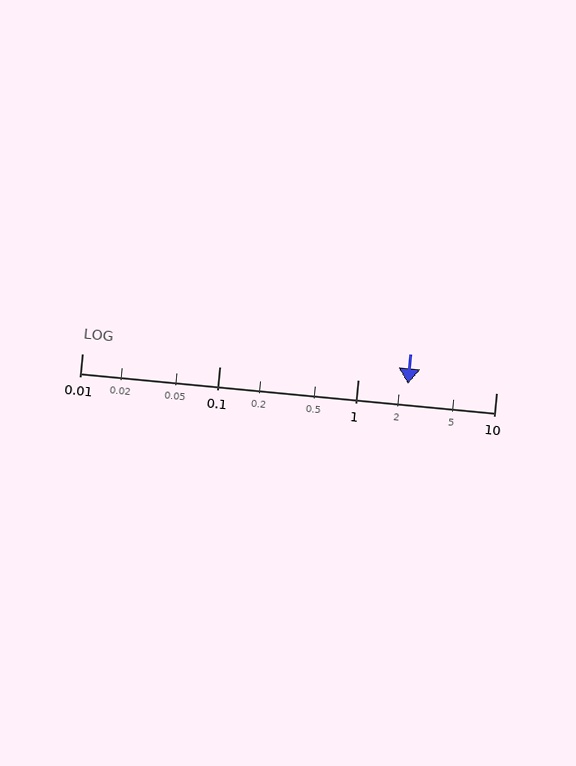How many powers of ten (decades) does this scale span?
The scale spans 3 decades, from 0.01 to 10.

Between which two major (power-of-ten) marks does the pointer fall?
The pointer is between 1 and 10.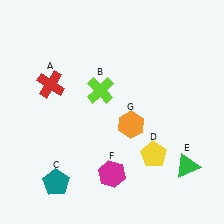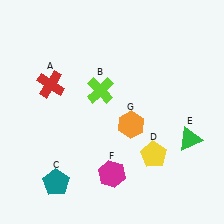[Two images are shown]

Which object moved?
The green triangle (E) moved up.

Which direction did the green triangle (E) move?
The green triangle (E) moved up.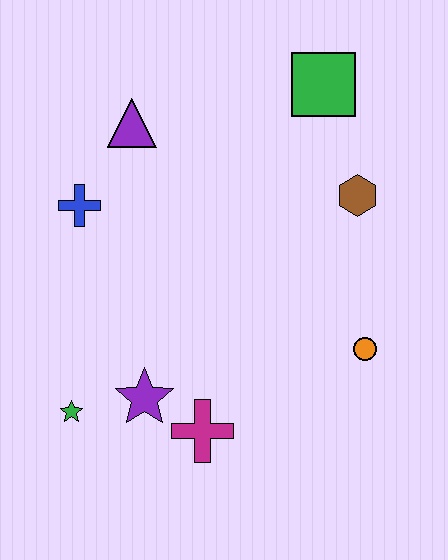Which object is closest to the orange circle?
The brown hexagon is closest to the orange circle.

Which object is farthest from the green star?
The green square is farthest from the green star.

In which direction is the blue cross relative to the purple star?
The blue cross is above the purple star.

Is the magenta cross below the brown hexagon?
Yes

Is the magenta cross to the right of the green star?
Yes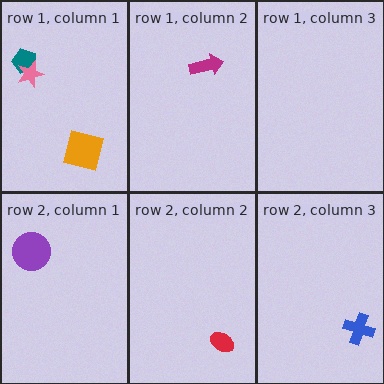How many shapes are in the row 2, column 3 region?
1.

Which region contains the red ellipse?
The row 2, column 2 region.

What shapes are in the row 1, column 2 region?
The magenta arrow.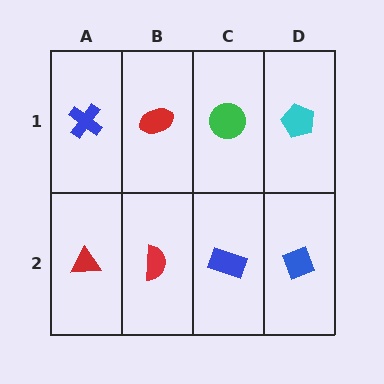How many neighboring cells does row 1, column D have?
2.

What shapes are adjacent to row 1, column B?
A red semicircle (row 2, column B), a blue cross (row 1, column A), a green circle (row 1, column C).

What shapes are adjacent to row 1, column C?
A blue rectangle (row 2, column C), a red ellipse (row 1, column B), a cyan pentagon (row 1, column D).